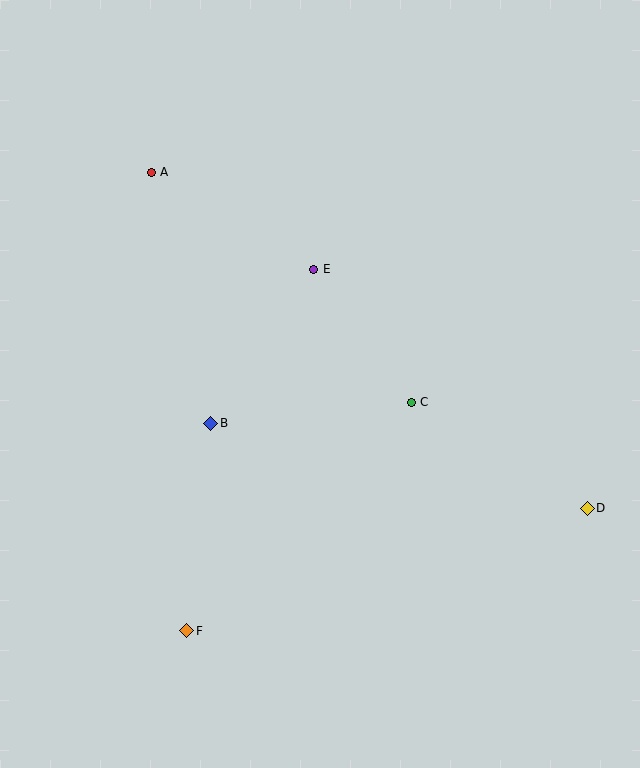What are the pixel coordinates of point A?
Point A is at (151, 172).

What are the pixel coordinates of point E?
Point E is at (314, 269).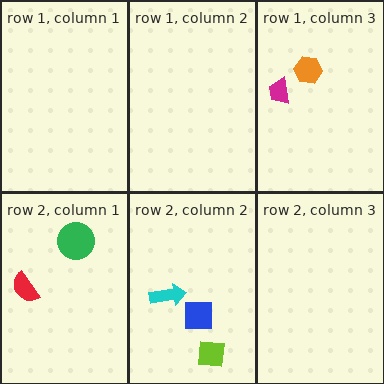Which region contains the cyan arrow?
The row 2, column 2 region.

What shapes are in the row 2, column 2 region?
The blue square, the cyan arrow, the lime square.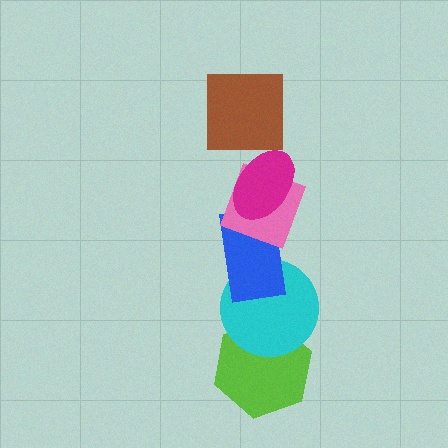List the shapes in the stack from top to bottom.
From top to bottom: the brown square, the magenta ellipse, the pink diamond, the blue rectangle, the cyan circle, the lime hexagon.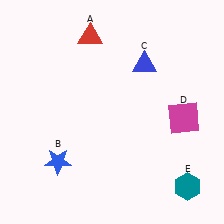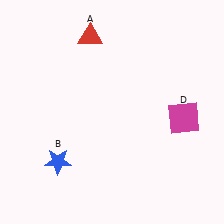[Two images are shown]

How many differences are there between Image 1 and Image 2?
There are 2 differences between the two images.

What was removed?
The teal hexagon (E), the blue triangle (C) were removed in Image 2.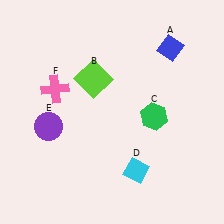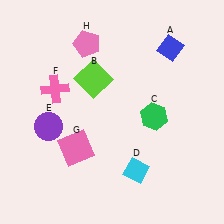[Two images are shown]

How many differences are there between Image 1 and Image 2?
There are 2 differences between the two images.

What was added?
A pink square (G), a pink pentagon (H) were added in Image 2.